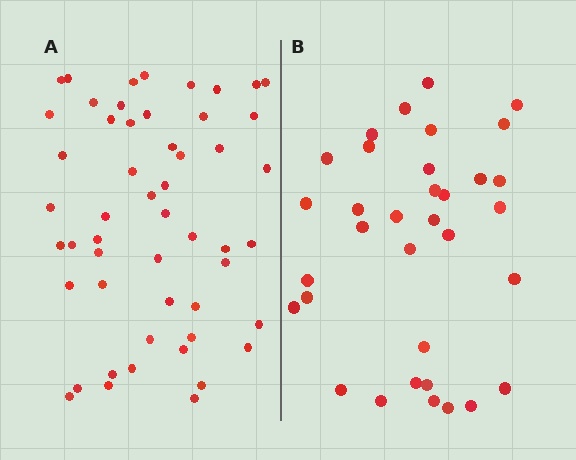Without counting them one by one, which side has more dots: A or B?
Region A (the left region) has more dots.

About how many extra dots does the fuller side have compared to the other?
Region A has approximately 20 more dots than region B.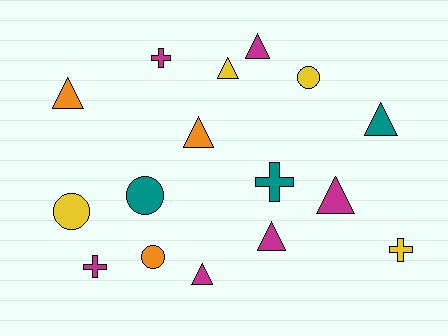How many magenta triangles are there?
There are 4 magenta triangles.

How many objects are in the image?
There are 16 objects.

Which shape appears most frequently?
Triangle, with 8 objects.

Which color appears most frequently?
Magenta, with 6 objects.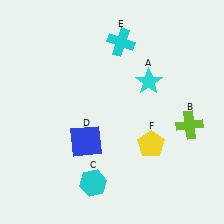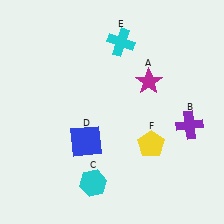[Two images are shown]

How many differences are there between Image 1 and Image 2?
There are 2 differences between the two images.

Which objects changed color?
A changed from cyan to magenta. B changed from lime to purple.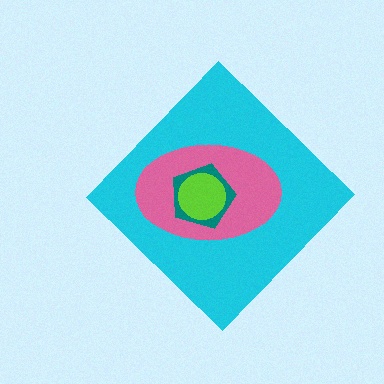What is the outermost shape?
The cyan diamond.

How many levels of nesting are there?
4.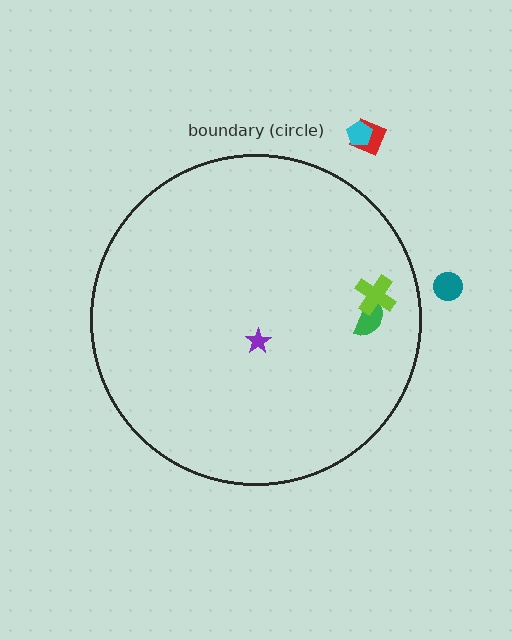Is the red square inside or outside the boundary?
Outside.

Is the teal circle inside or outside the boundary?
Outside.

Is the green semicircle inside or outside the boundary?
Inside.